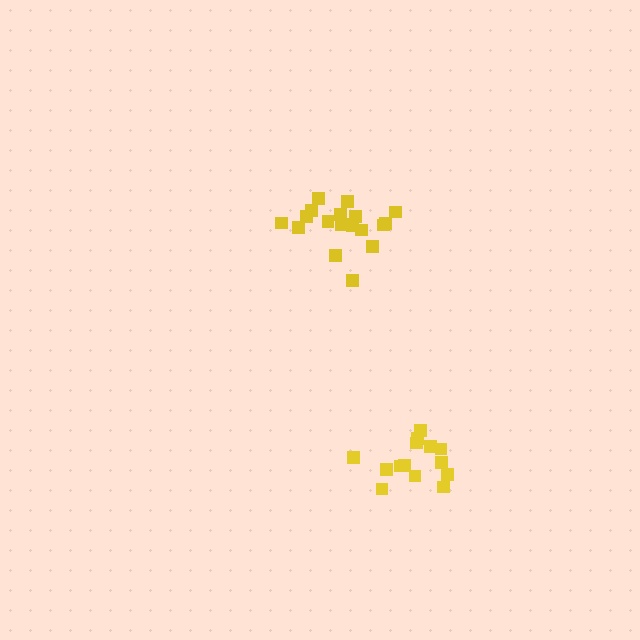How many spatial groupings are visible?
There are 2 spatial groupings.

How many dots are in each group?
Group 1: 19 dots, Group 2: 14 dots (33 total).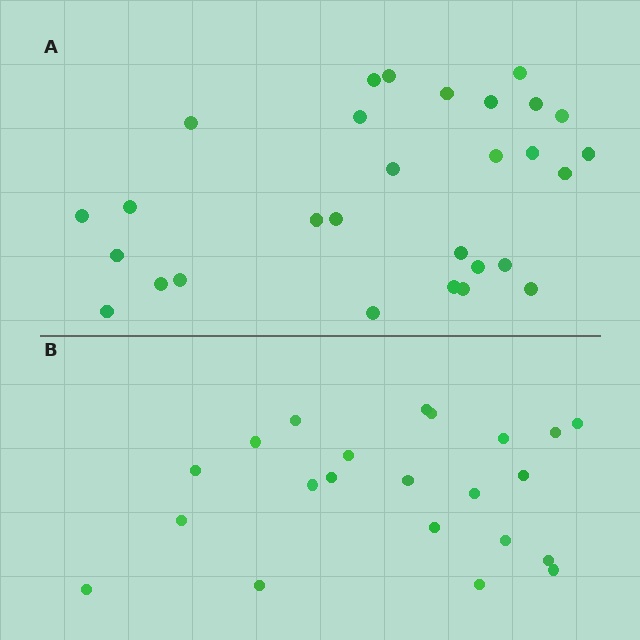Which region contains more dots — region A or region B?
Region A (the top region) has more dots.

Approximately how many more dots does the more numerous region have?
Region A has roughly 8 or so more dots than region B.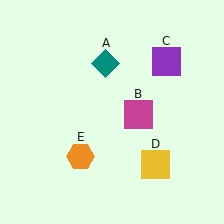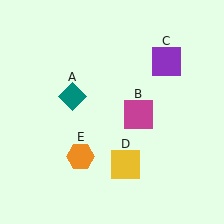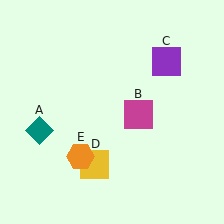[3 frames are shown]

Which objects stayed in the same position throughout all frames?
Magenta square (object B) and purple square (object C) and orange hexagon (object E) remained stationary.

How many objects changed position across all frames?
2 objects changed position: teal diamond (object A), yellow square (object D).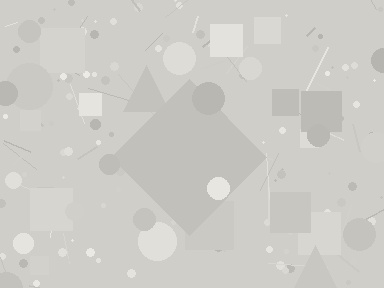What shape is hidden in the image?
A diamond is hidden in the image.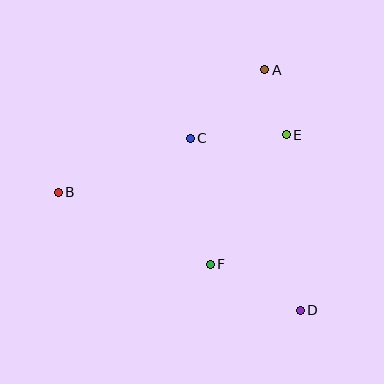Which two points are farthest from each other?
Points B and D are farthest from each other.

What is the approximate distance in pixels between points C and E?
The distance between C and E is approximately 96 pixels.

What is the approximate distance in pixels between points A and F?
The distance between A and F is approximately 202 pixels.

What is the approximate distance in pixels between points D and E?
The distance between D and E is approximately 176 pixels.